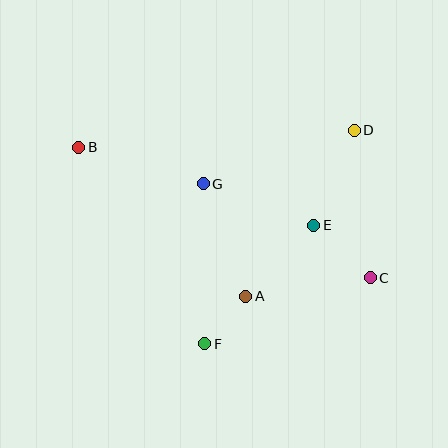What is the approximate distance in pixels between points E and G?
The distance between E and G is approximately 118 pixels.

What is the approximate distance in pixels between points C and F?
The distance between C and F is approximately 178 pixels.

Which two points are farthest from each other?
Points B and C are farthest from each other.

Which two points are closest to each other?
Points A and F are closest to each other.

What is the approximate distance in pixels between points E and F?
The distance between E and F is approximately 161 pixels.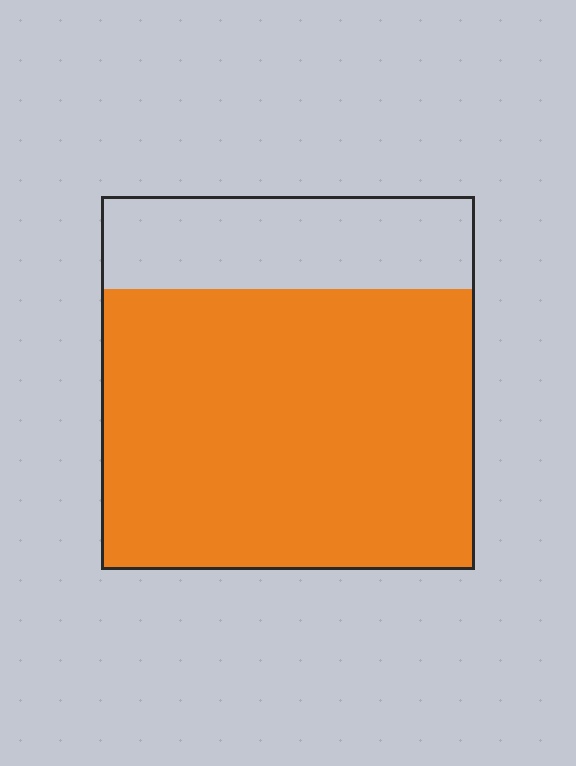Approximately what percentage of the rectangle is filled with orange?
Approximately 75%.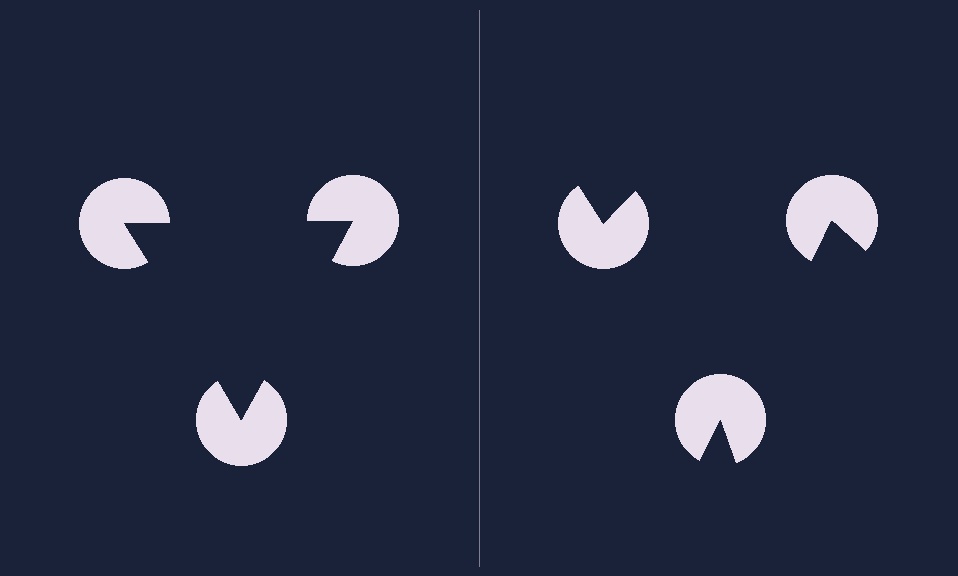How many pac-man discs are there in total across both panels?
6 — 3 on each side.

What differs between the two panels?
The pac-man discs are positioned identically on both sides; only the wedge orientations differ. On the left they align to a triangle; on the right they are misaligned.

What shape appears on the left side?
An illusory triangle.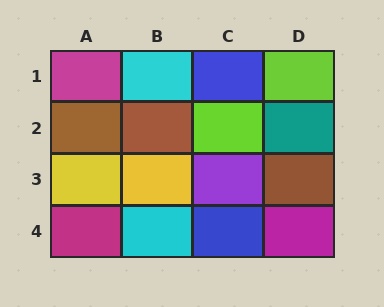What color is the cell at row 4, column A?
Magenta.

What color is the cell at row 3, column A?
Yellow.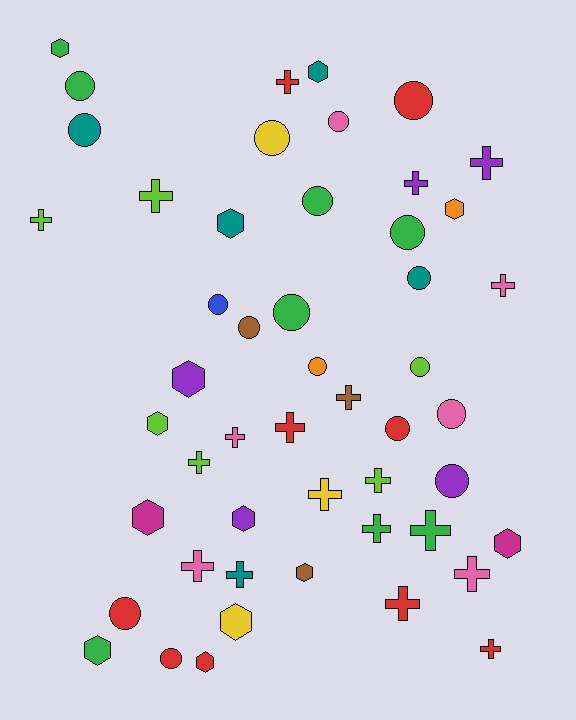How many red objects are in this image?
There are 9 red objects.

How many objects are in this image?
There are 50 objects.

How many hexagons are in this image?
There are 13 hexagons.